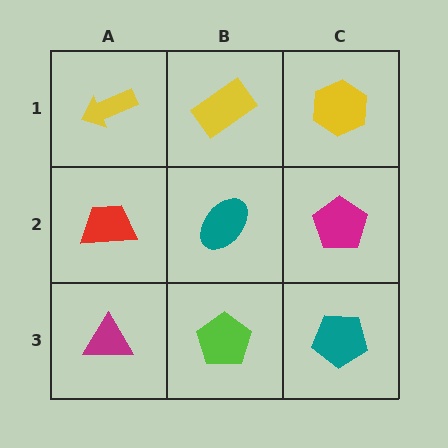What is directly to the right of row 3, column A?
A lime pentagon.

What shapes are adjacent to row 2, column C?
A yellow hexagon (row 1, column C), a teal pentagon (row 3, column C), a teal ellipse (row 2, column B).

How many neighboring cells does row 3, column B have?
3.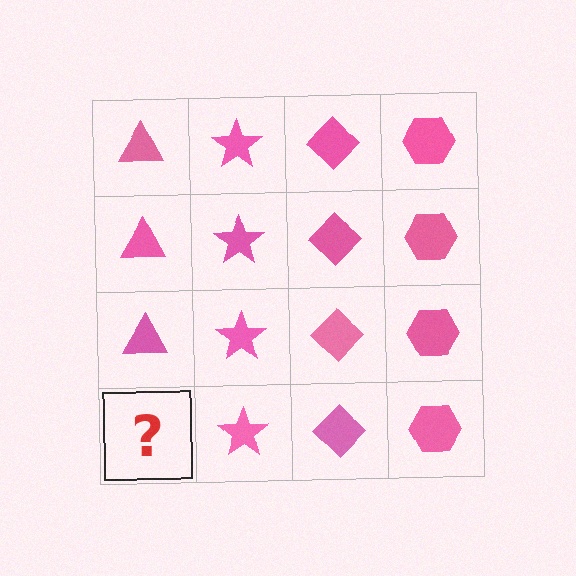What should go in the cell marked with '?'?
The missing cell should contain a pink triangle.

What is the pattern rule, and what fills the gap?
The rule is that each column has a consistent shape. The gap should be filled with a pink triangle.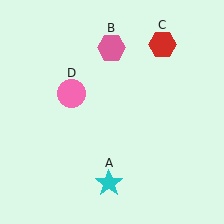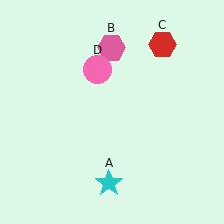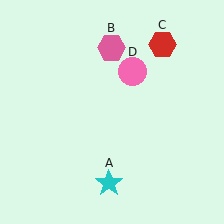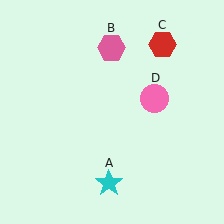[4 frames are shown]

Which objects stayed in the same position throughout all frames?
Cyan star (object A) and pink hexagon (object B) and red hexagon (object C) remained stationary.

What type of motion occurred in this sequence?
The pink circle (object D) rotated clockwise around the center of the scene.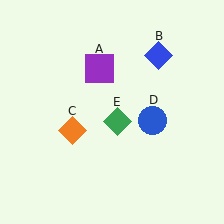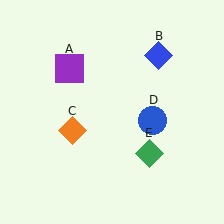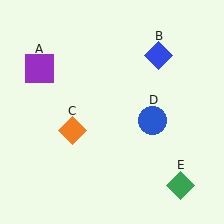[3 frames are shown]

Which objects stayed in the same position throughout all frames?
Blue diamond (object B) and orange diamond (object C) and blue circle (object D) remained stationary.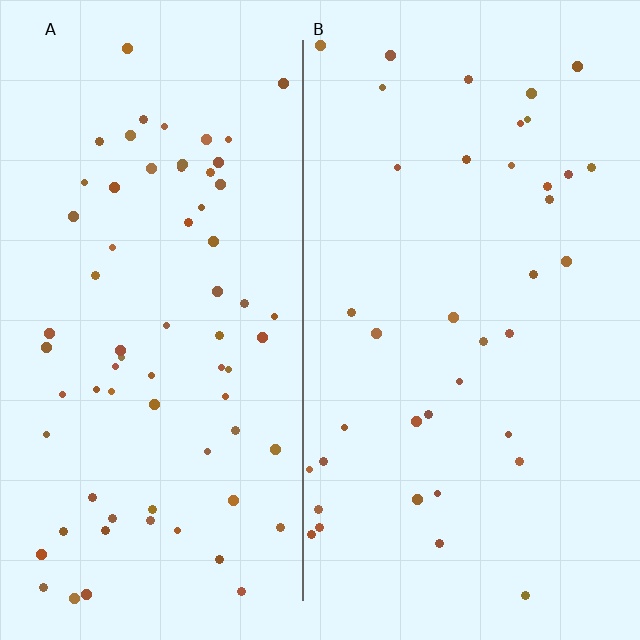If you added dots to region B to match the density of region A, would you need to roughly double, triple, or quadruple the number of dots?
Approximately double.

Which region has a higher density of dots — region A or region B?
A (the left).